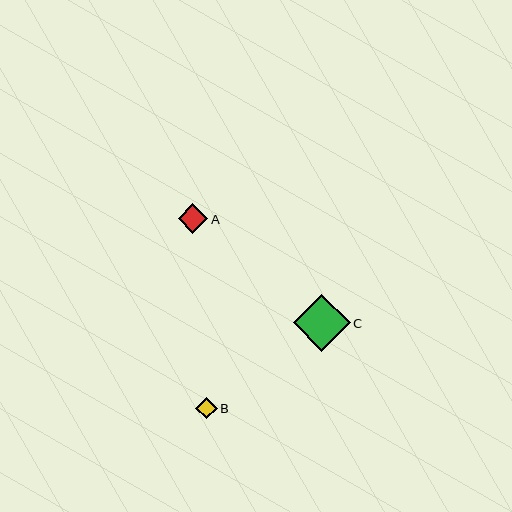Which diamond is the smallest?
Diamond B is the smallest with a size of approximately 21 pixels.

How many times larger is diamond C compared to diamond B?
Diamond C is approximately 2.7 times the size of diamond B.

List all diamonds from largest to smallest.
From largest to smallest: C, A, B.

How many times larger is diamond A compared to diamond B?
Diamond A is approximately 1.4 times the size of diamond B.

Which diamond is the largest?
Diamond C is the largest with a size of approximately 57 pixels.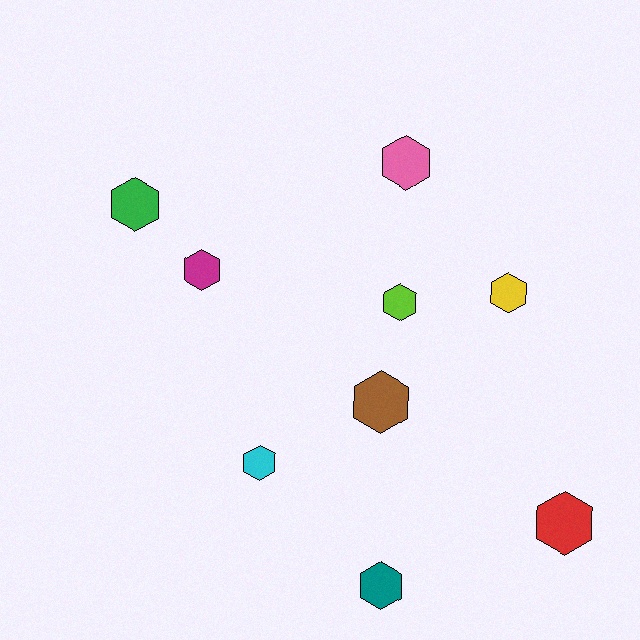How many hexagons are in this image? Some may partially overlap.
There are 9 hexagons.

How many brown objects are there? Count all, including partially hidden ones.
There is 1 brown object.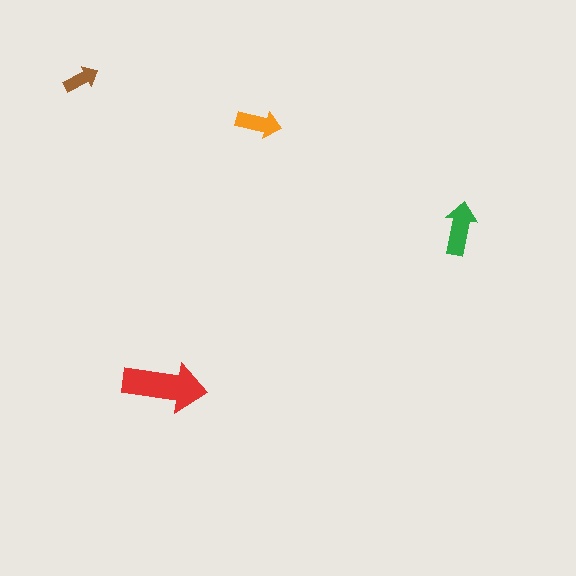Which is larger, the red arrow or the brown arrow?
The red one.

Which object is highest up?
The brown arrow is topmost.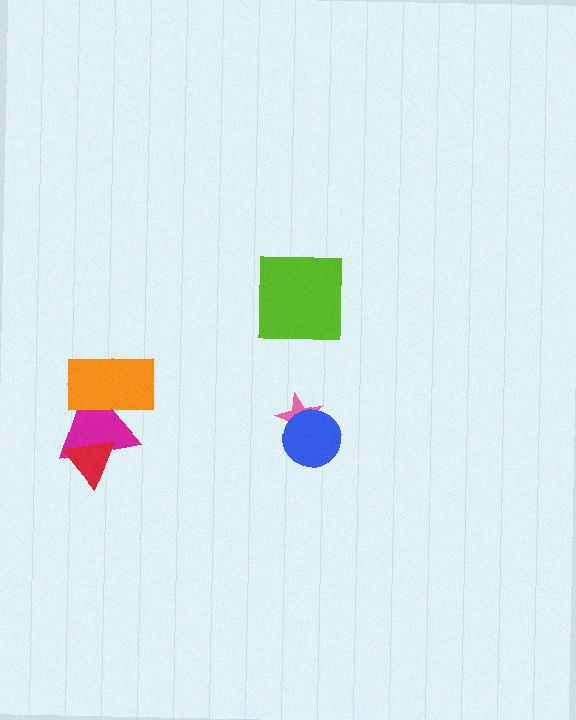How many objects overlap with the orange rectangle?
1 object overlaps with the orange rectangle.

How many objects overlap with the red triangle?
1 object overlaps with the red triangle.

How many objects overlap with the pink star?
1 object overlaps with the pink star.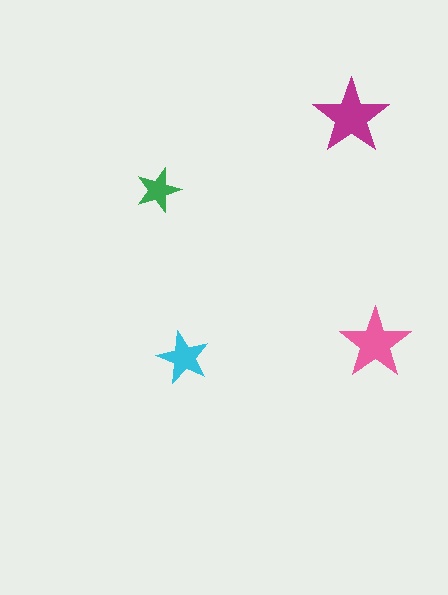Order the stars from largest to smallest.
the magenta one, the pink one, the cyan one, the green one.